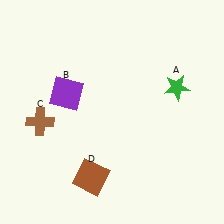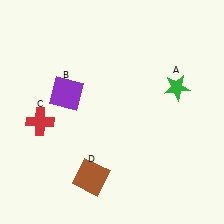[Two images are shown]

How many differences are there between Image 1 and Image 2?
There is 1 difference between the two images.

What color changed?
The cross (C) changed from brown in Image 1 to red in Image 2.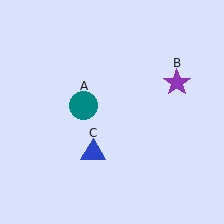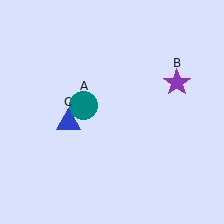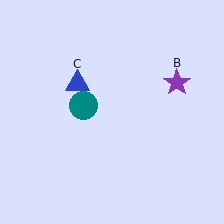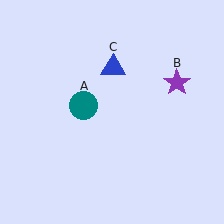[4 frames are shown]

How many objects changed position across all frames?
1 object changed position: blue triangle (object C).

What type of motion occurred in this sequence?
The blue triangle (object C) rotated clockwise around the center of the scene.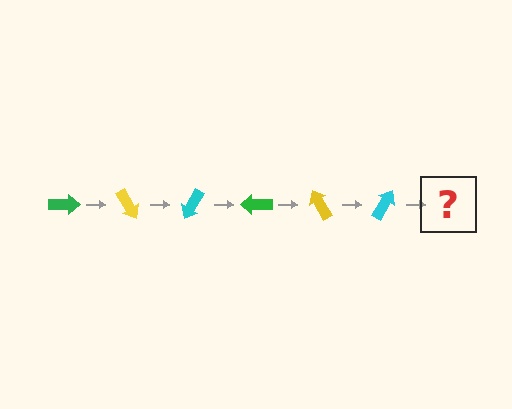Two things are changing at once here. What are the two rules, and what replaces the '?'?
The two rules are that it rotates 60 degrees each step and the color cycles through green, yellow, and cyan. The '?' should be a green arrow, rotated 360 degrees from the start.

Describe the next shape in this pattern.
It should be a green arrow, rotated 360 degrees from the start.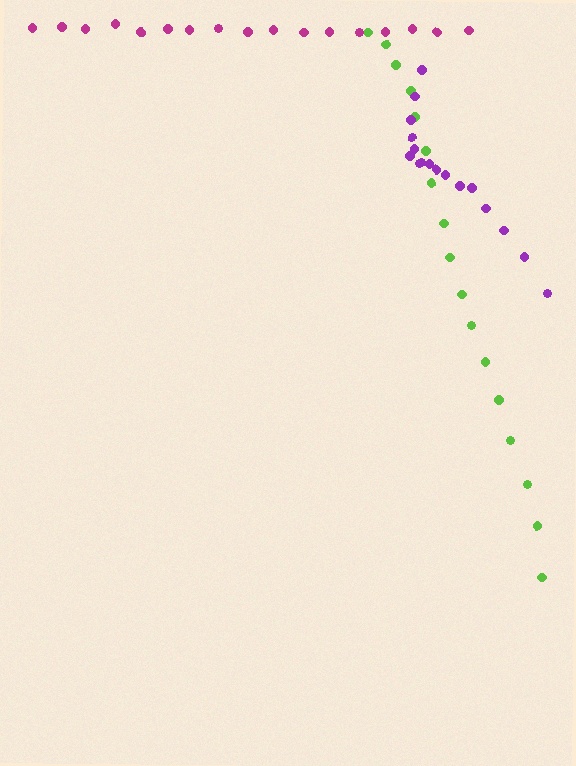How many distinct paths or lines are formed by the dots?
There are 3 distinct paths.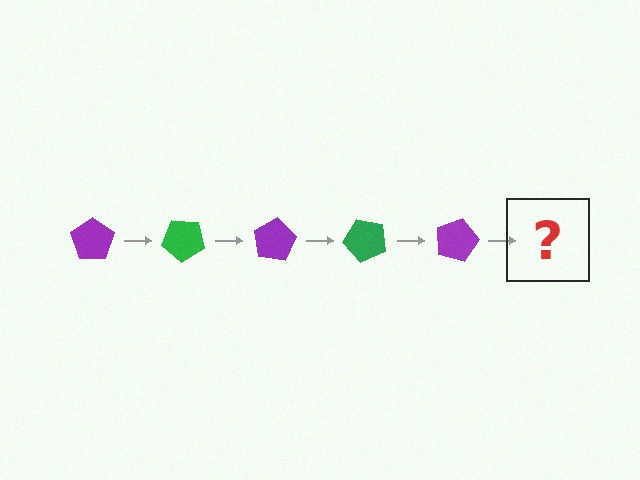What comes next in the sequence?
The next element should be a green pentagon, rotated 200 degrees from the start.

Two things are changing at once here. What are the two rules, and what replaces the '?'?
The two rules are that it rotates 40 degrees each step and the color cycles through purple and green. The '?' should be a green pentagon, rotated 200 degrees from the start.